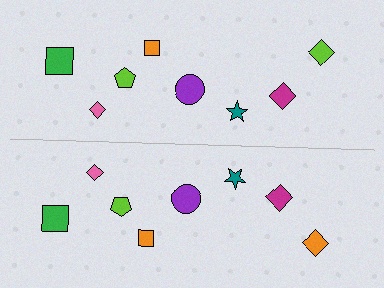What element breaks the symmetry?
The orange diamond on the bottom side breaks the symmetry — its mirror counterpart is lime.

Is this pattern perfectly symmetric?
No, the pattern is not perfectly symmetric. The orange diamond on the bottom side breaks the symmetry — its mirror counterpart is lime.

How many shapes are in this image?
There are 16 shapes in this image.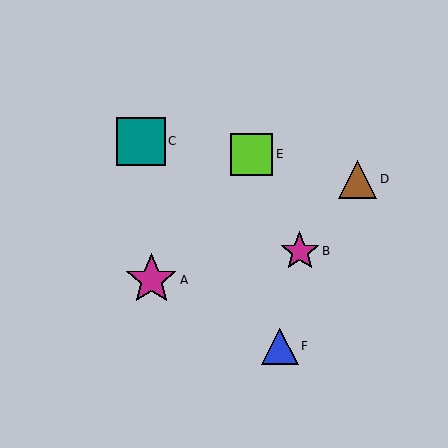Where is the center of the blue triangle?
The center of the blue triangle is at (280, 346).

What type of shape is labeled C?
Shape C is a teal square.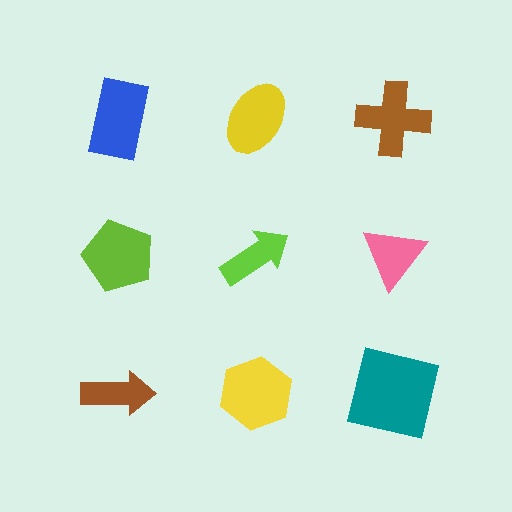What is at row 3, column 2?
A yellow hexagon.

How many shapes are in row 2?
3 shapes.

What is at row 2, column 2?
A lime arrow.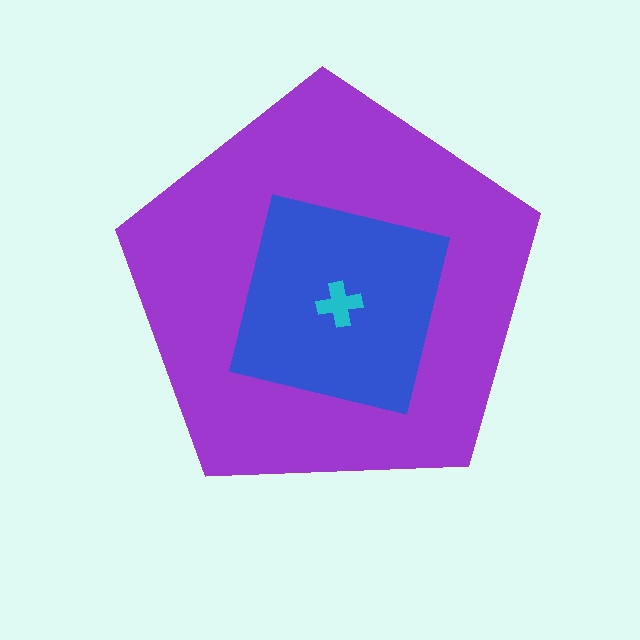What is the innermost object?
The cyan cross.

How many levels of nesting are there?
3.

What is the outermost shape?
The purple pentagon.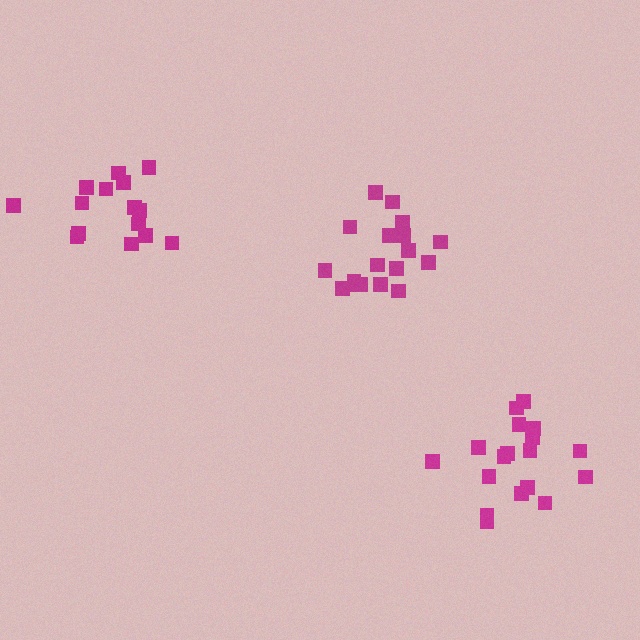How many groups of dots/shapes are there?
There are 3 groups.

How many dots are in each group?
Group 1: 15 dots, Group 2: 18 dots, Group 3: 18 dots (51 total).